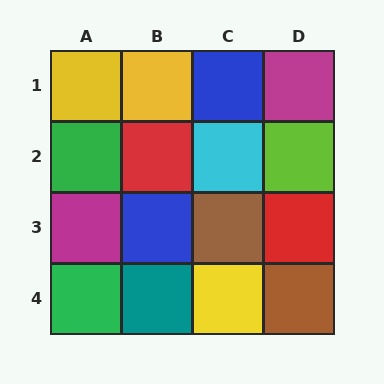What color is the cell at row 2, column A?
Green.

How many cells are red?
2 cells are red.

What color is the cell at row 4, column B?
Teal.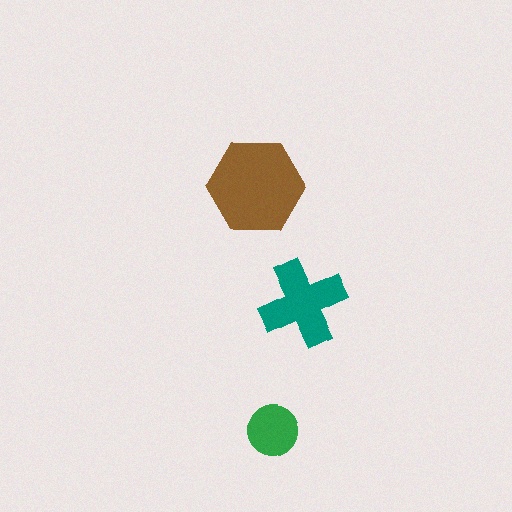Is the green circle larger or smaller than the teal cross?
Smaller.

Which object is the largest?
The brown hexagon.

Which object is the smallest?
The green circle.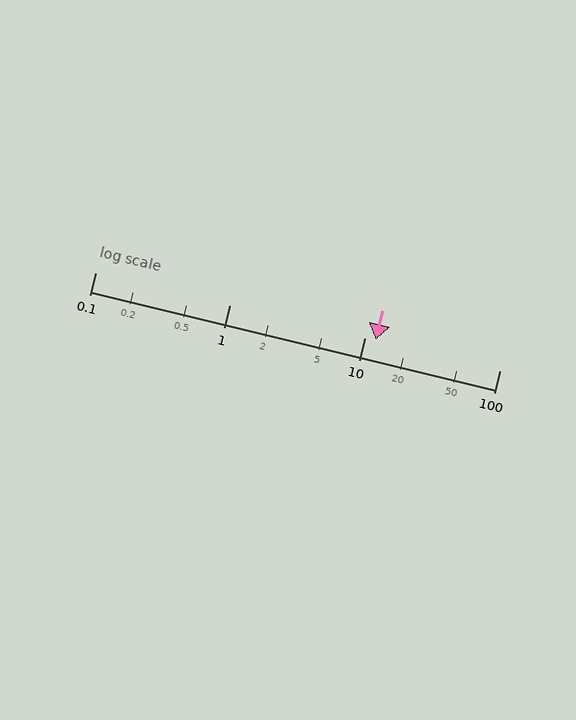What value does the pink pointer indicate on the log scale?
The pointer indicates approximately 12.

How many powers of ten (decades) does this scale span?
The scale spans 3 decades, from 0.1 to 100.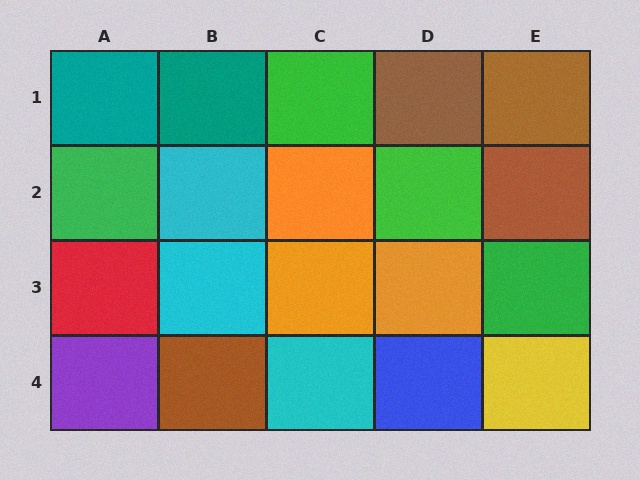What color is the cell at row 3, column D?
Orange.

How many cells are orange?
3 cells are orange.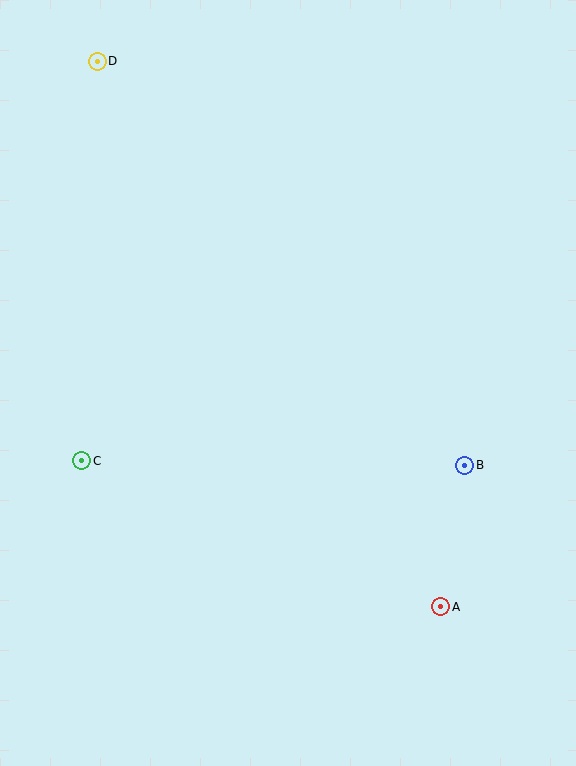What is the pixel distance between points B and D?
The distance between B and D is 547 pixels.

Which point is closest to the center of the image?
Point B at (465, 465) is closest to the center.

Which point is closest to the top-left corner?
Point D is closest to the top-left corner.